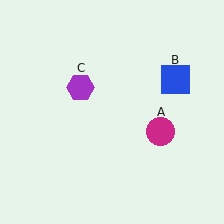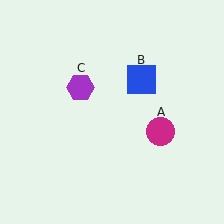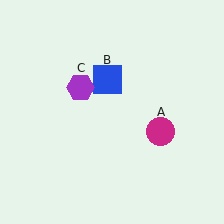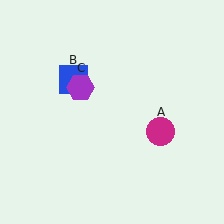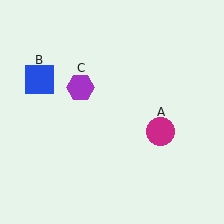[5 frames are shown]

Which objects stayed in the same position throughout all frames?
Magenta circle (object A) and purple hexagon (object C) remained stationary.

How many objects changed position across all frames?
1 object changed position: blue square (object B).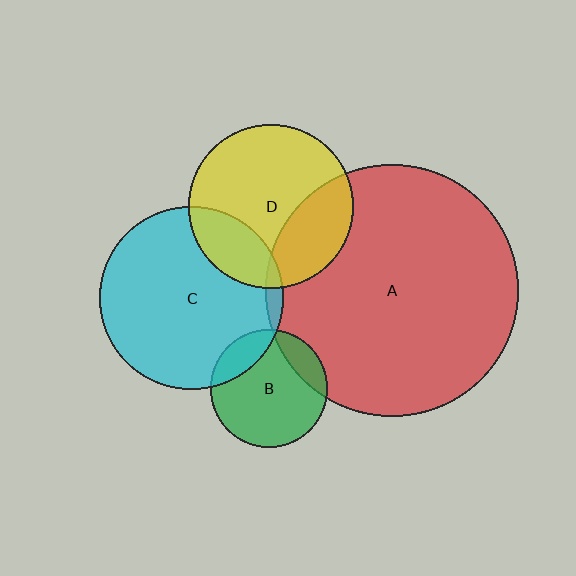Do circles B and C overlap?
Yes.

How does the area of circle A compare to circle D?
Approximately 2.4 times.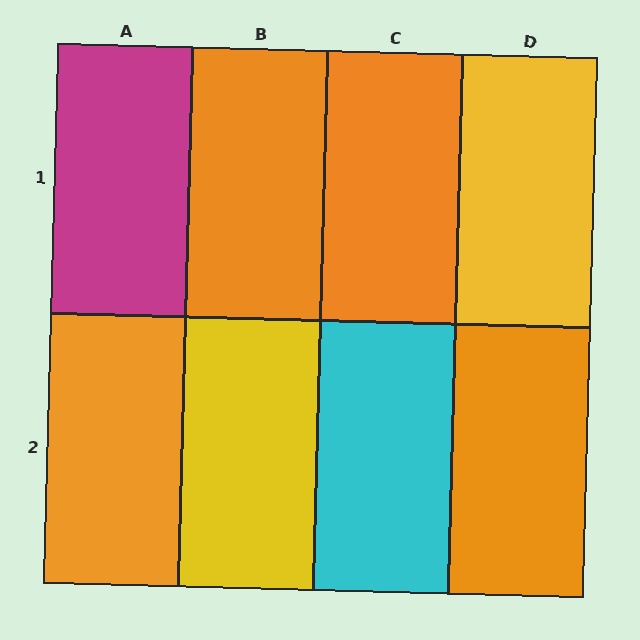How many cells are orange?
4 cells are orange.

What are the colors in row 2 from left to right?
Orange, yellow, cyan, orange.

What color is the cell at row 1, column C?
Orange.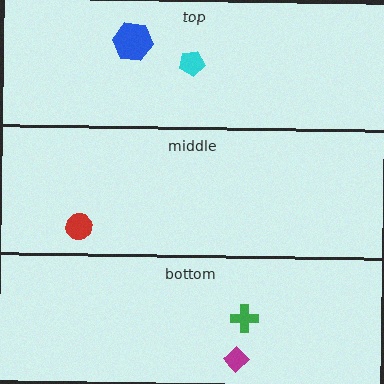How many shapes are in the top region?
2.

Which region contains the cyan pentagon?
The top region.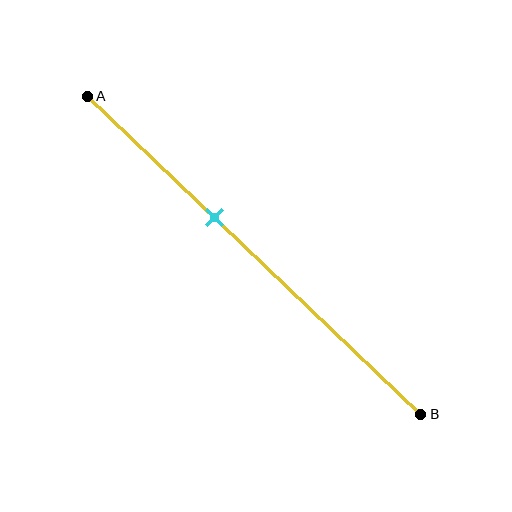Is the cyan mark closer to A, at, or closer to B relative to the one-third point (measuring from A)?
The cyan mark is closer to point B than the one-third point of segment AB.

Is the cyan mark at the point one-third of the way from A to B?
No, the mark is at about 40% from A, not at the 33% one-third point.